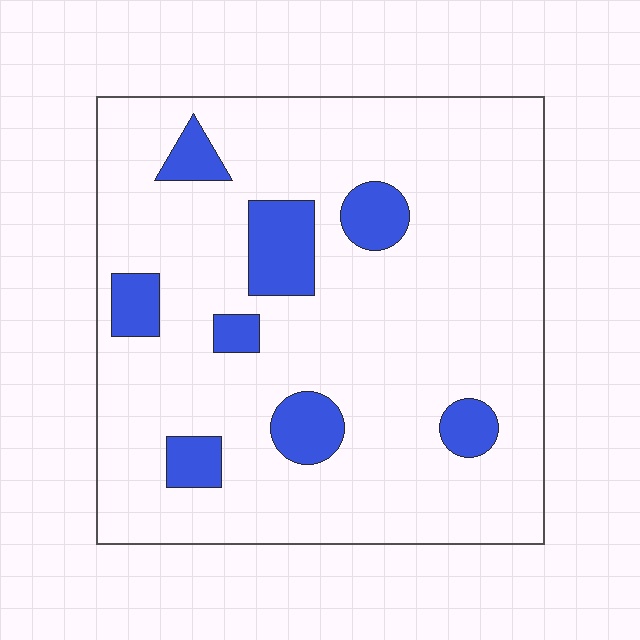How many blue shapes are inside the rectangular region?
8.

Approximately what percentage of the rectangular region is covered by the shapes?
Approximately 15%.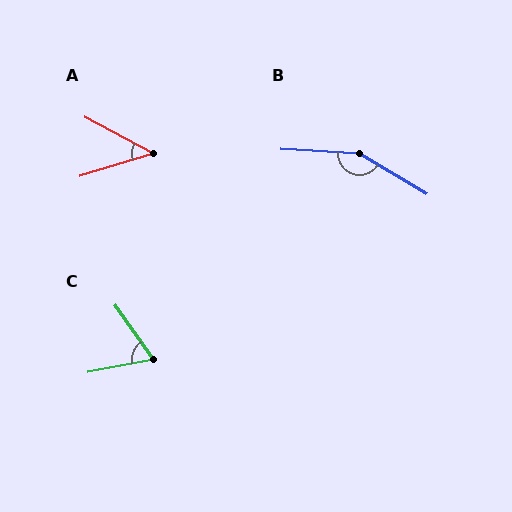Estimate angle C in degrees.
Approximately 66 degrees.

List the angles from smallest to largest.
A (45°), C (66°), B (152°).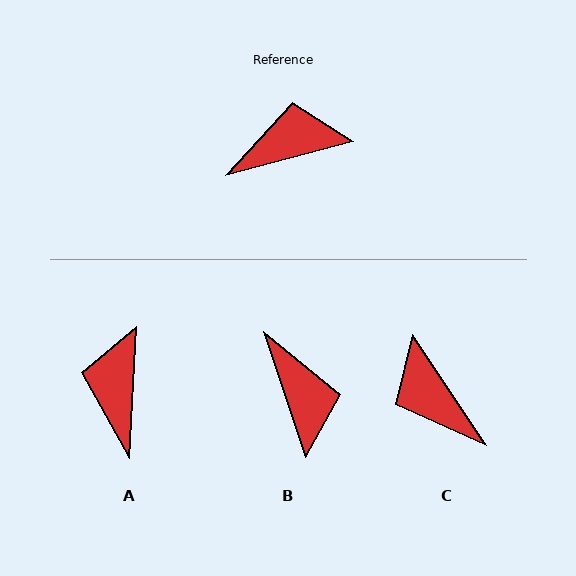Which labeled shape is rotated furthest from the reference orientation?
C, about 108 degrees away.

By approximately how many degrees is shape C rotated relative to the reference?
Approximately 108 degrees counter-clockwise.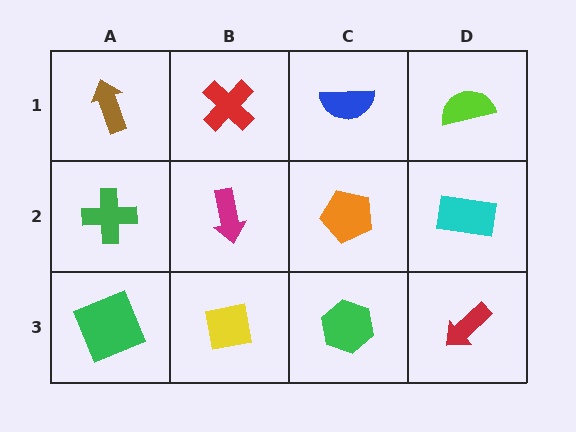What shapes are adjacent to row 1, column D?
A cyan rectangle (row 2, column D), a blue semicircle (row 1, column C).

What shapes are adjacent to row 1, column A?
A green cross (row 2, column A), a red cross (row 1, column B).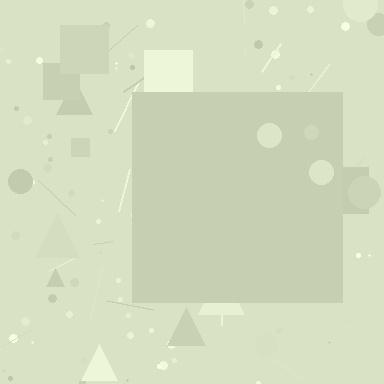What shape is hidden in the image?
A square is hidden in the image.